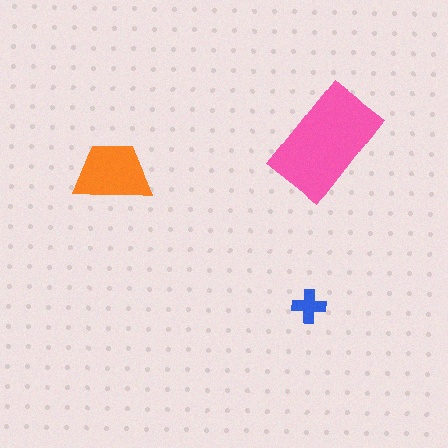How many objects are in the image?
There are 3 objects in the image.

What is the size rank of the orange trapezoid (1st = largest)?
2nd.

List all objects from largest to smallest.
The pink rectangle, the orange trapezoid, the blue cross.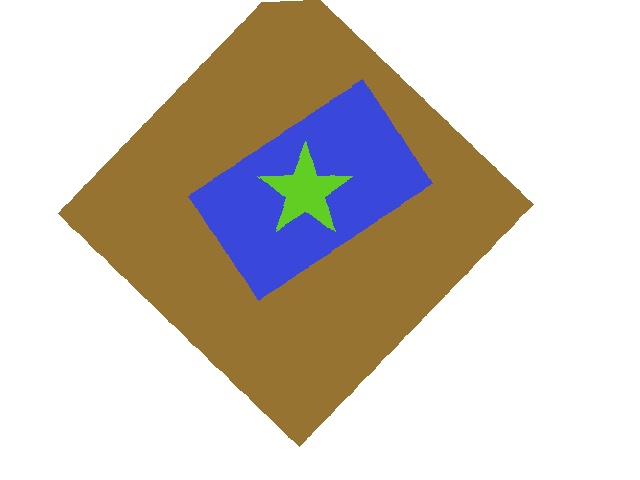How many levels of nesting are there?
3.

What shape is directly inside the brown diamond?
The blue rectangle.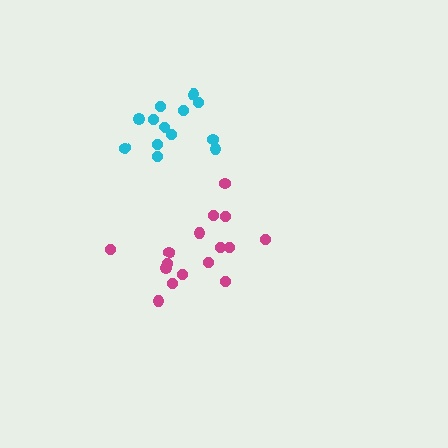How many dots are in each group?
Group 1: 16 dots, Group 2: 13 dots (29 total).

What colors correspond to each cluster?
The clusters are colored: magenta, cyan.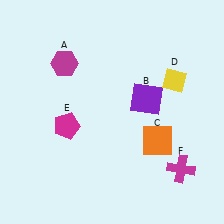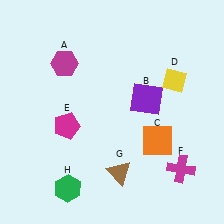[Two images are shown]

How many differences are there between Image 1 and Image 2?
There are 2 differences between the two images.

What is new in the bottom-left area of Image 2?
A green hexagon (H) was added in the bottom-left area of Image 2.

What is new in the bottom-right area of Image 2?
A brown triangle (G) was added in the bottom-right area of Image 2.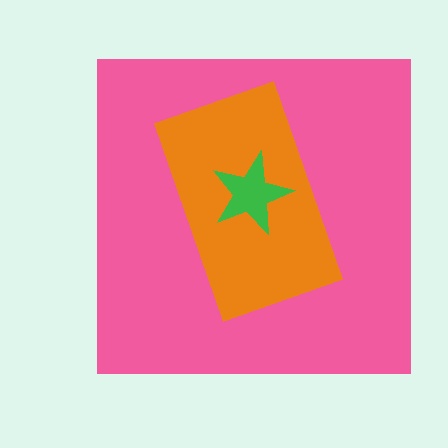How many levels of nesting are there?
3.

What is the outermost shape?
The pink square.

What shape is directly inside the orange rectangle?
The green star.